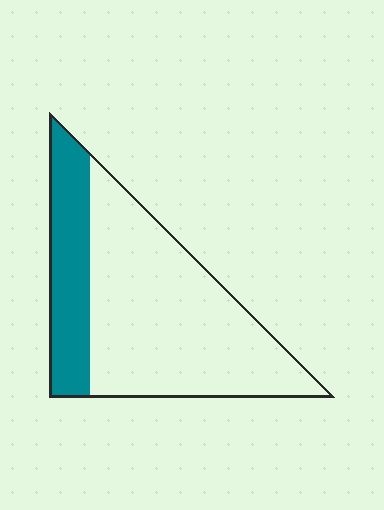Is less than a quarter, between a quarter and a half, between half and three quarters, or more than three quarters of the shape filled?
Between a quarter and a half.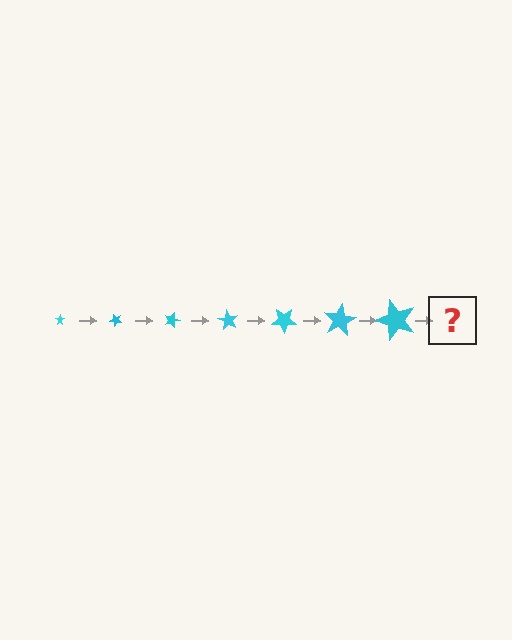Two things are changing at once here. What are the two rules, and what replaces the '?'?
The two rules are that the star grows larger each step and it rotates 45 degrees each step. The '?' should be a star, larger than the previous one and rotated 315 degrees from the start.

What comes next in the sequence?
The next element should be a star, larger than the previous one and rotated 315 degrees from the start.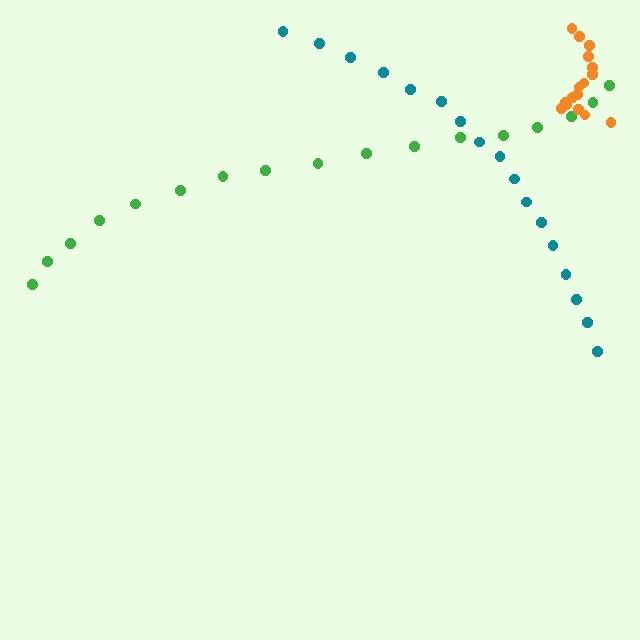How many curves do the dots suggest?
There are 3 distinct paths.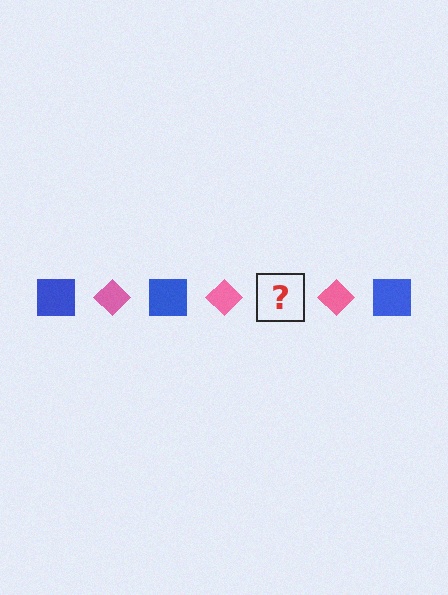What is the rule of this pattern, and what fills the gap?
The rule is that the pattern alternates between blue square and pink diamond. The gap should be filled with a blue square.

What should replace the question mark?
The question mark should be replaced with a blue square.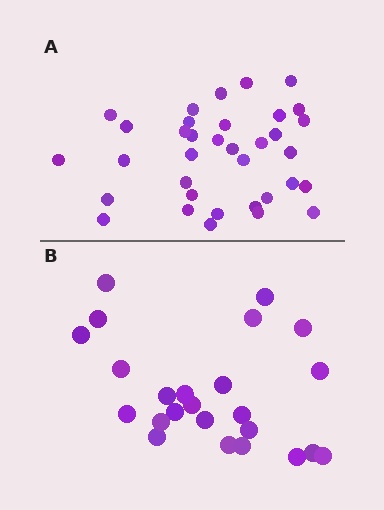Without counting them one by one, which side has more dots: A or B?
Region A (the top region) has more dots.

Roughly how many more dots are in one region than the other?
Region A has roughly 12 or so more dots than region B.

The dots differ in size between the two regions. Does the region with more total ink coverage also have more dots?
No. Region B has more total ink coverage because its dots are larger, but region A actually contains more individual dots. Total area can be misleading — the number of items is what matters here.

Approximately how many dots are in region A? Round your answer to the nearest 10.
About 40 dots. (The exact count is 35, which rounds to 40.)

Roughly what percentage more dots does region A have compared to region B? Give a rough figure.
About 45% more.